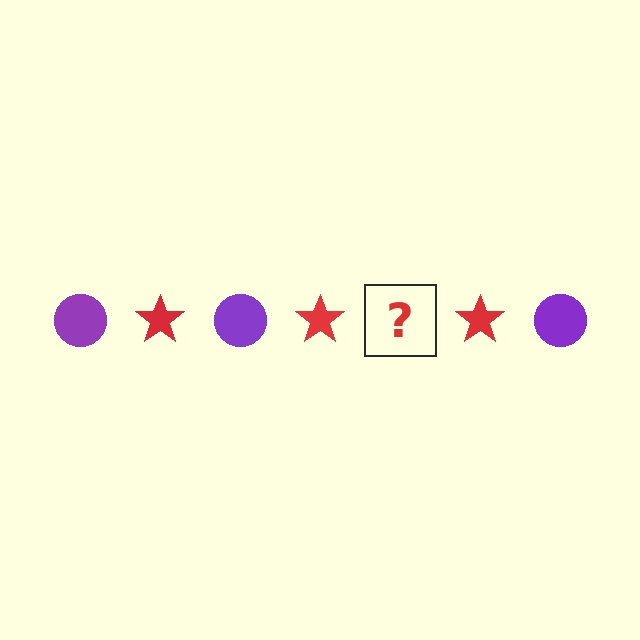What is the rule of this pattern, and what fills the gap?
The rule is that the pattern alternates between purple circle and red star. The gap should be filled with a purple circle.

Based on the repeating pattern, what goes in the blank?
The blank should be a purple circle.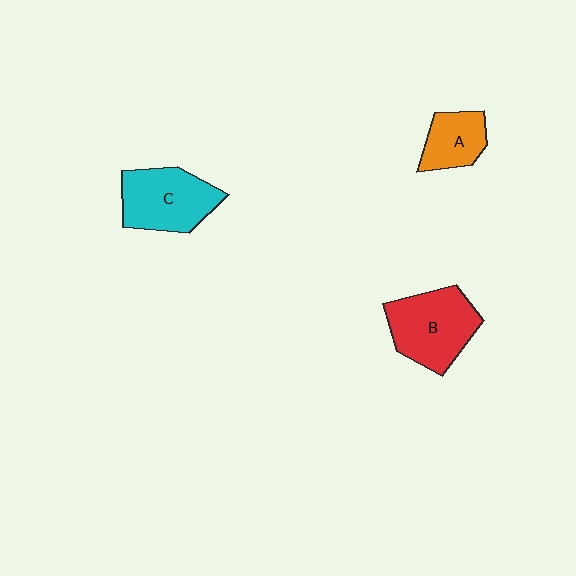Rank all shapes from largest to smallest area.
From largest to smallest: B (red), C (cyan), A (orange).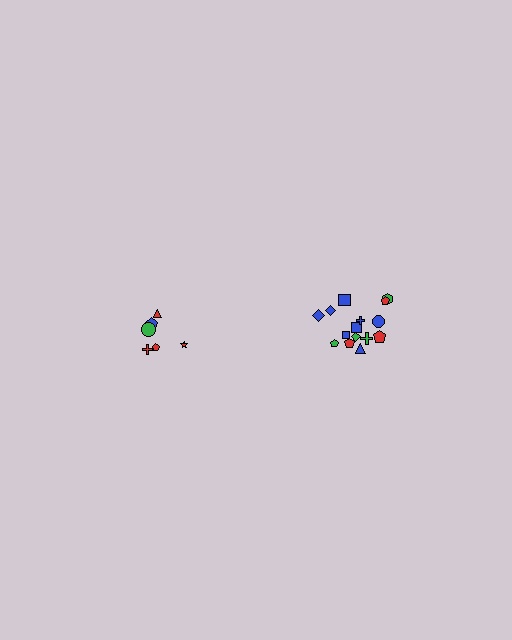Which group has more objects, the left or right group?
The right group.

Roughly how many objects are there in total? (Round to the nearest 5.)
Roughly 20 objects in total.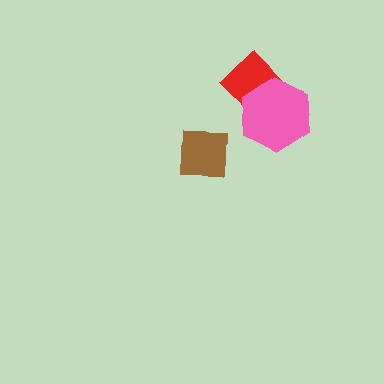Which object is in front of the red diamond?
The pink hexagon is in front of the red diamond.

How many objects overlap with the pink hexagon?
1 object overlaps with the pink hexagon.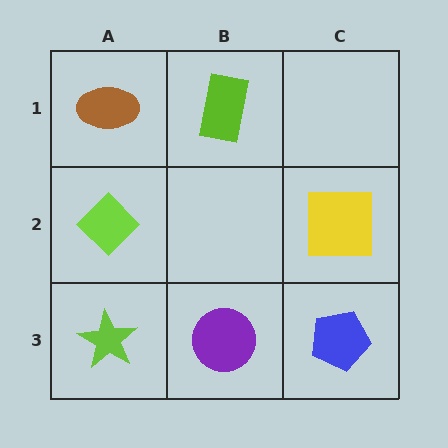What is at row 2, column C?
A yellow square.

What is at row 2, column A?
A lime diamond.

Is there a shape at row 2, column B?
No, that cell is empty.